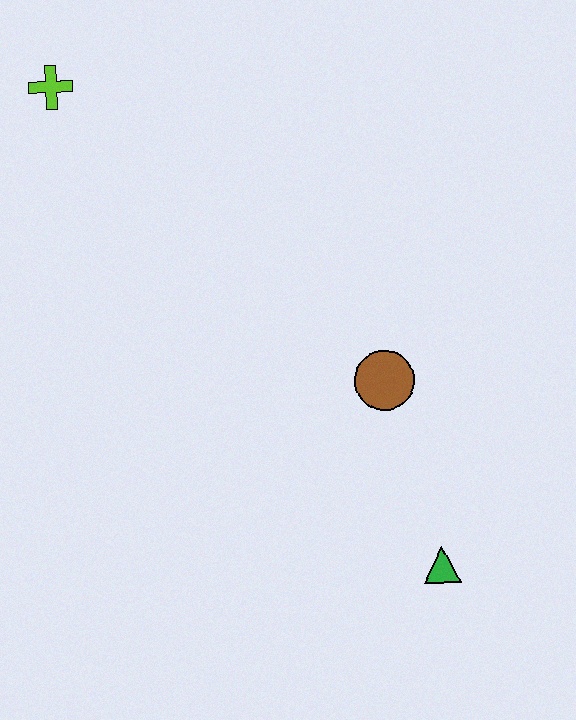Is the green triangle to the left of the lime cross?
No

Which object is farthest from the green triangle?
The lime cross is farthest from the green triangle.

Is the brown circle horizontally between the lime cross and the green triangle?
Yes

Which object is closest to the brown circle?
The green triangle is closest to the brown circle.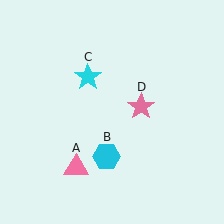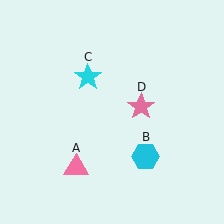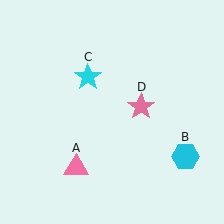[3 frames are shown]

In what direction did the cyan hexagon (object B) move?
The cyan hexagon (object B) moved right.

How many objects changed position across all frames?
1 object changed position: cyan hexagon (object B).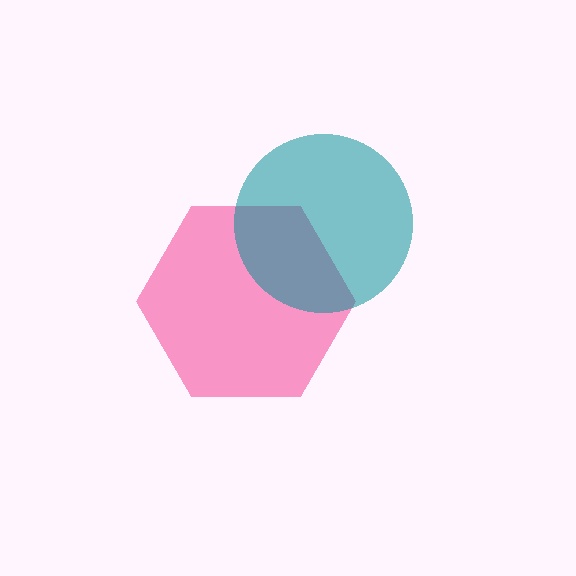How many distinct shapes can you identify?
There are 2 distinct shapes: a pink hexagon, a teal circle.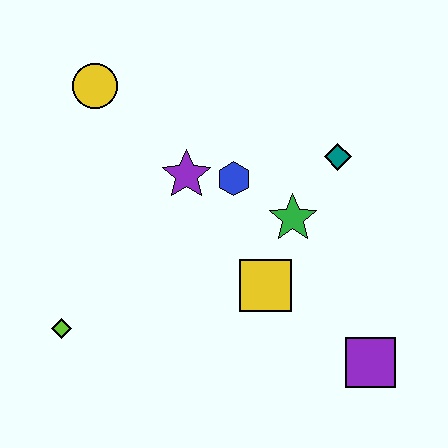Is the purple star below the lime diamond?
No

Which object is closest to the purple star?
The blue hexagon is closest to the purple star.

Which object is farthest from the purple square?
The yellow circle is farthest from the purple square.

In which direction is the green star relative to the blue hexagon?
The green star is to the right of the blue hexagon.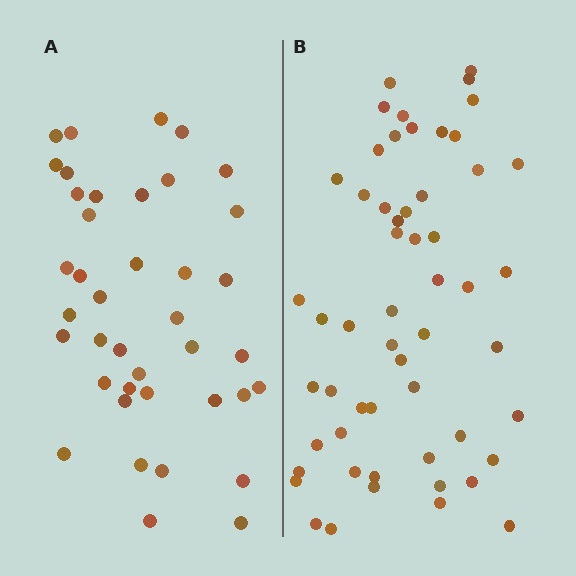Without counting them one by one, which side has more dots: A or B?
Region B (the right region) has more dots.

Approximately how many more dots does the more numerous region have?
Region B has approximately 15 more dots than region A.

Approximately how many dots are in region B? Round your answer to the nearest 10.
About 60 dots. (The exact count is 55, which rounds to 60.)